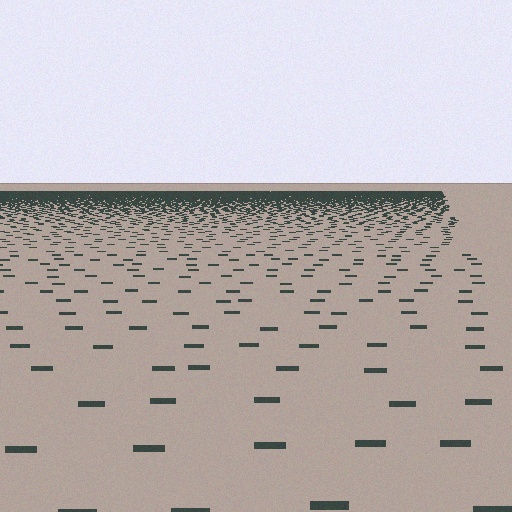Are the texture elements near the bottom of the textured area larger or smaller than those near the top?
Larger. Near the bottom, elements are closer to the viewer and appear at a bigger on-screen size.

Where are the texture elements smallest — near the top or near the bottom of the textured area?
Near the top.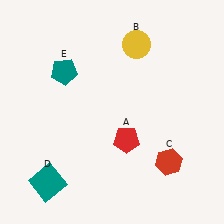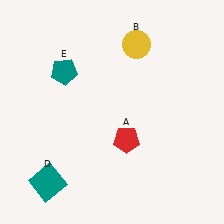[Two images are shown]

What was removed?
The red hexagon (C) was removed in Image 2.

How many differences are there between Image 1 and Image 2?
There is 1 difference between the two images.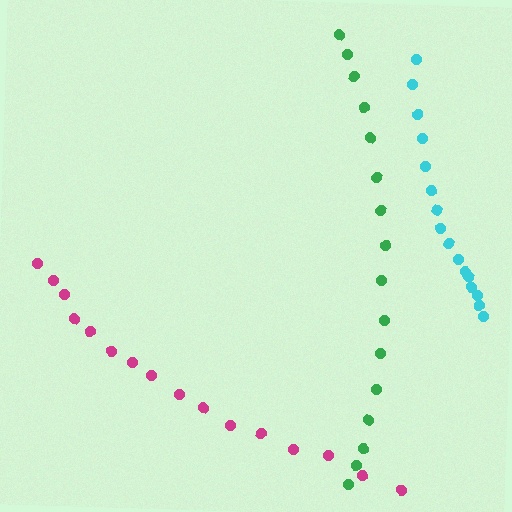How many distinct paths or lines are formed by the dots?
There are 3 distinct paths.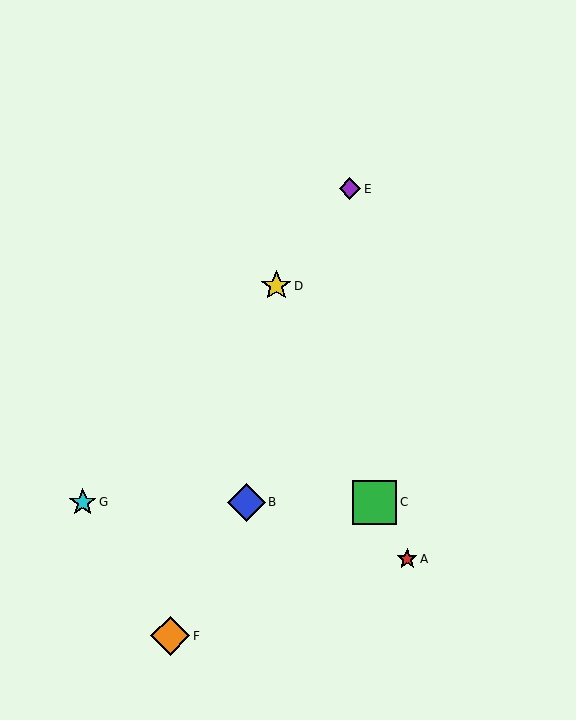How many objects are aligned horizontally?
3 objects (B, C, G) are aligned horizontally.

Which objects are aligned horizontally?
Objects B, C, G are aligned horizontally.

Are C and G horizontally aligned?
Yes, both are at y≈502.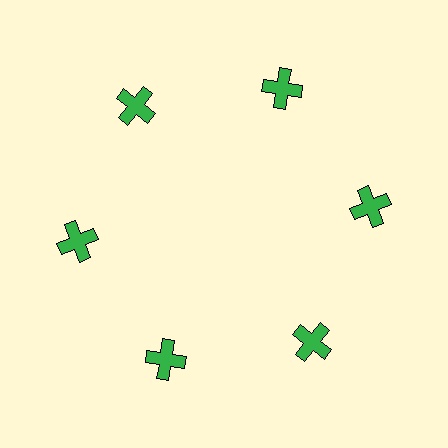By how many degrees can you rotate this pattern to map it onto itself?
The pattern maps onto itself every 60 degrees of rotation.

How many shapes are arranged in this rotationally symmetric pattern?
There are 6 shapes, arranged in 6 groups of 1.